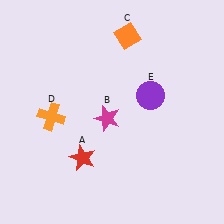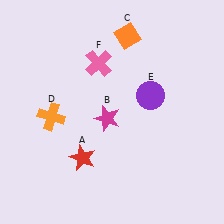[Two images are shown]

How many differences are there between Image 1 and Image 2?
There is 1 difference between the two images.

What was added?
A pink cross (F) was added in Image 2.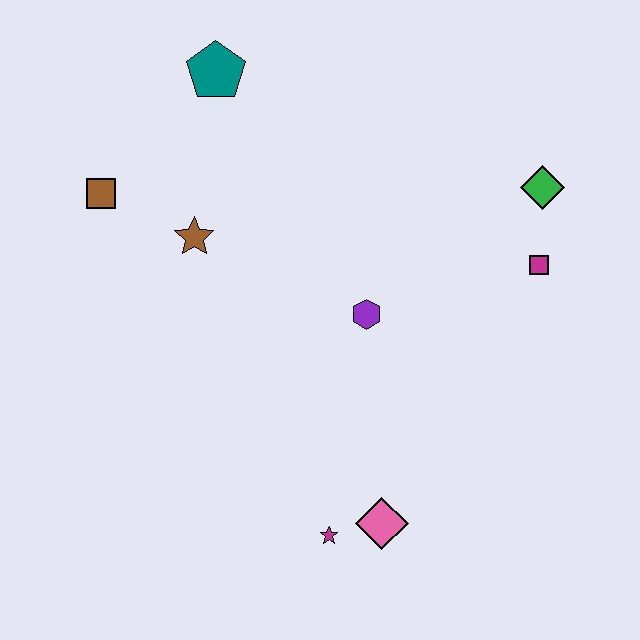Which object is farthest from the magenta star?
The teal pentagon is farthest from the magenta star.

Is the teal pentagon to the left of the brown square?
No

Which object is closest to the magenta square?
The green diamond is closest to the magenta square.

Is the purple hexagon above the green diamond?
No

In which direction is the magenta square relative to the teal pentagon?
The magenta square is to the right of the teal pentagon.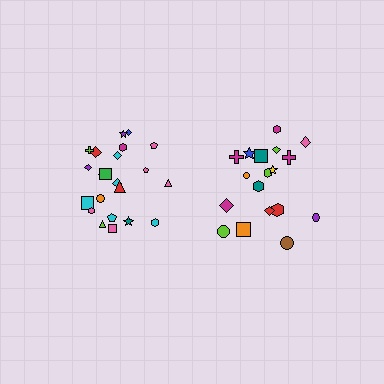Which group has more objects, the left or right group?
The left group.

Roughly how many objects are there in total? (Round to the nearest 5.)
Roughly 40 objects in total.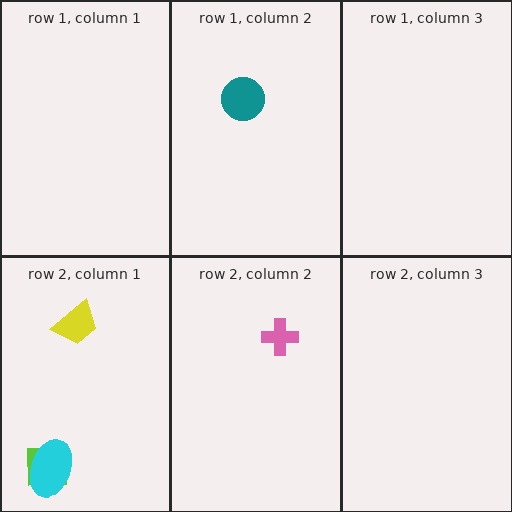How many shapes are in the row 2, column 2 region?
1.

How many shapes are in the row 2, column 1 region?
3.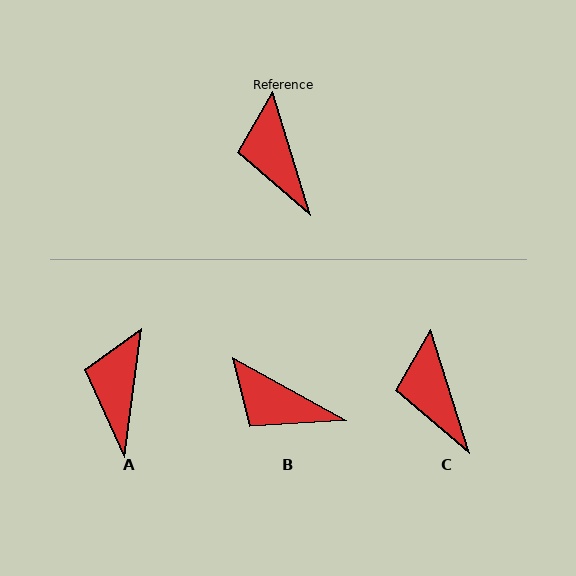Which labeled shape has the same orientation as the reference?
C.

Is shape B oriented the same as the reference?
No, it is off by about 44 degrees.